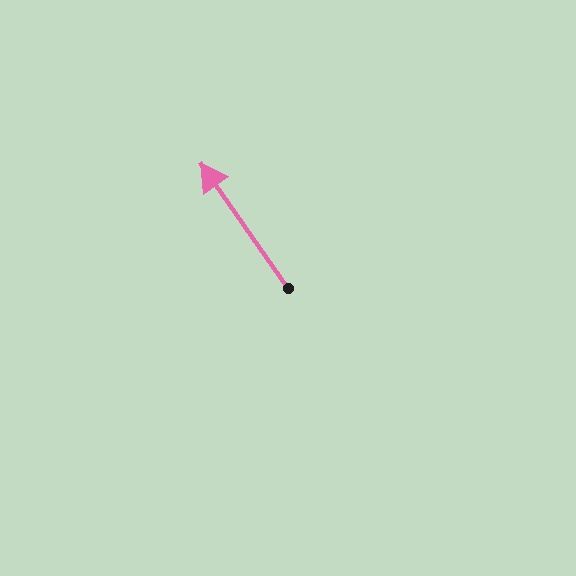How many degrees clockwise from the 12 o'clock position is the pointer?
Approximately 325 degrees.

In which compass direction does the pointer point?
Northwest.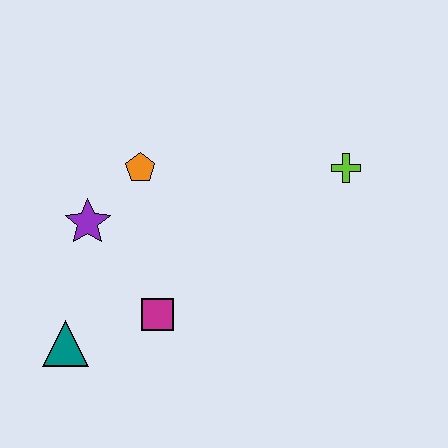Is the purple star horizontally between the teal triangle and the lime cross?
Yes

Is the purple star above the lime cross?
No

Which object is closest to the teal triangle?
The magenta square is closest to the teal triangle.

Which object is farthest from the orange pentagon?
The lime cross is farthest from the orange pentagon.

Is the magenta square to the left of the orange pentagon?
No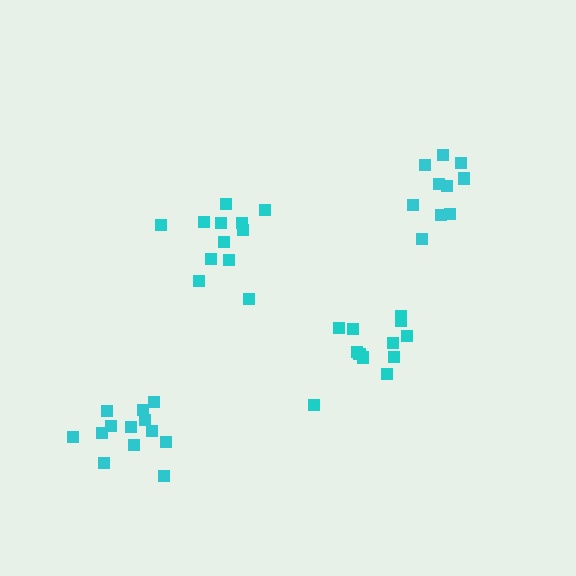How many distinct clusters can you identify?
There are 4 distinct clusters.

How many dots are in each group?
Group 1: 10 dots, Group 2: 13 dots, Group 3: 12 dots, Group 4: 12 dots (47 total).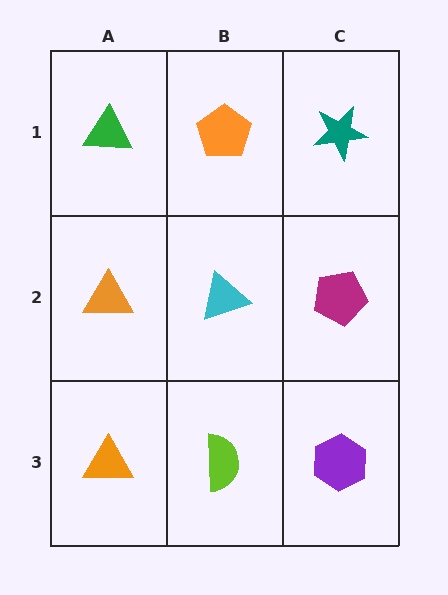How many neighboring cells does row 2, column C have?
3.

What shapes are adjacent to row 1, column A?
An orange triangle (row 2, column A), an orange pentagon (row 1, column B).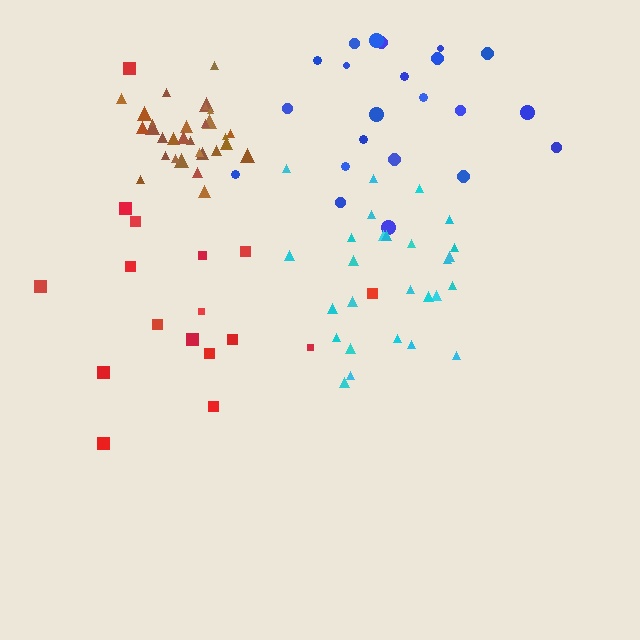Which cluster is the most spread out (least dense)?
Red.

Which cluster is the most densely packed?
Brown.